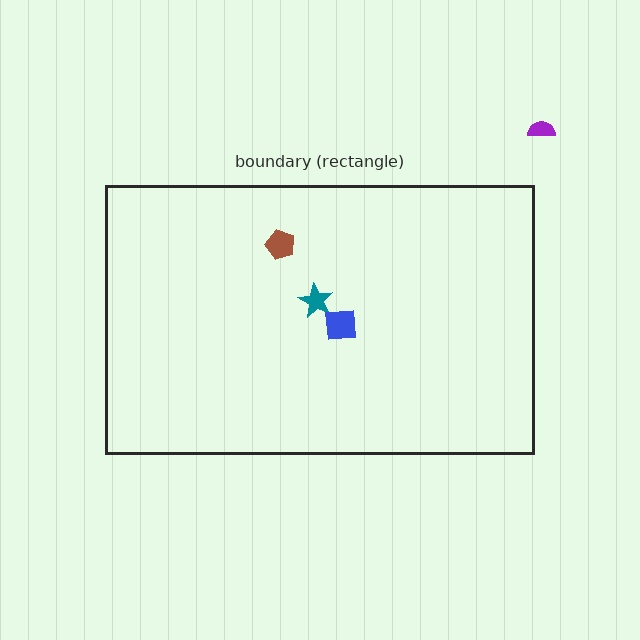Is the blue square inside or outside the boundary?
Inside.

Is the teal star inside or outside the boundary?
Inside.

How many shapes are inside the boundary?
3 inside, 1 outside.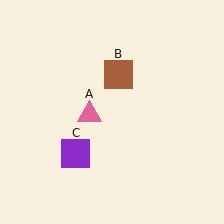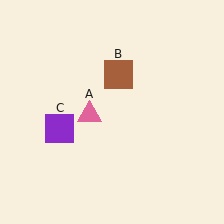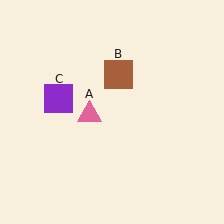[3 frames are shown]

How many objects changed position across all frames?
1 object changed position: purple square (object C).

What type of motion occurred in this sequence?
The purple square (object C) rotated clockwise around the center of the scene.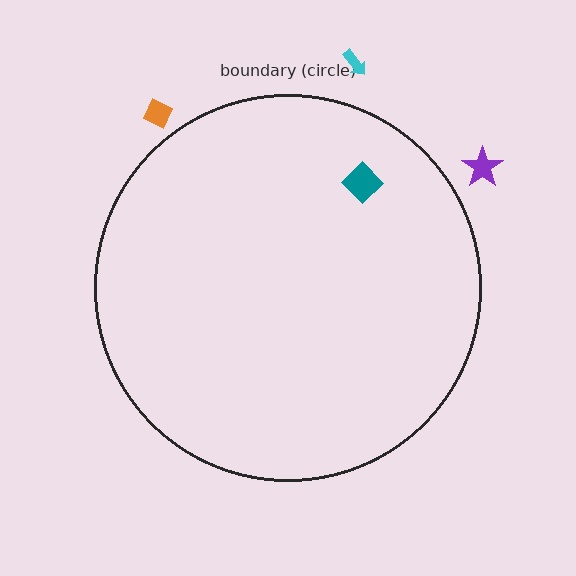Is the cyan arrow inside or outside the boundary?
Outside.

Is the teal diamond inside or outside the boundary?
Inside.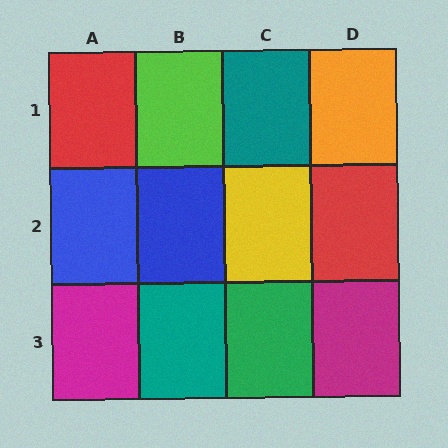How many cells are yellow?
1 cell is yellow.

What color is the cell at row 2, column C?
Yellow.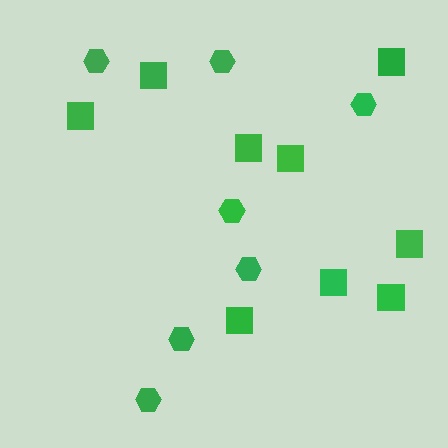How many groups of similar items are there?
There are 2 groups: one group of hexagons (7) and one group of squares (9).